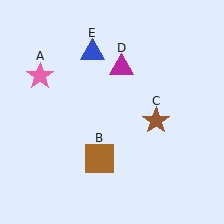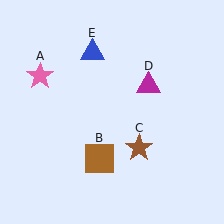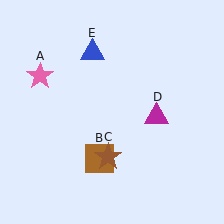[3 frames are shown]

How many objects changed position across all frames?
2 objects changed position: brown star (object C), magenta triangle (object D).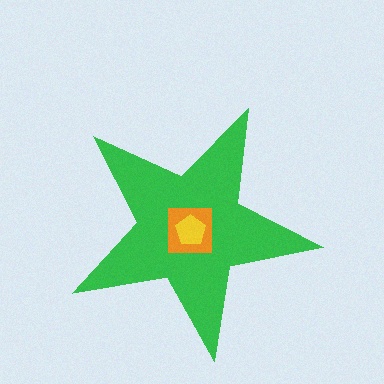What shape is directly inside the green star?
The orange square.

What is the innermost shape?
The yellow pentagon.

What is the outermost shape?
The green star.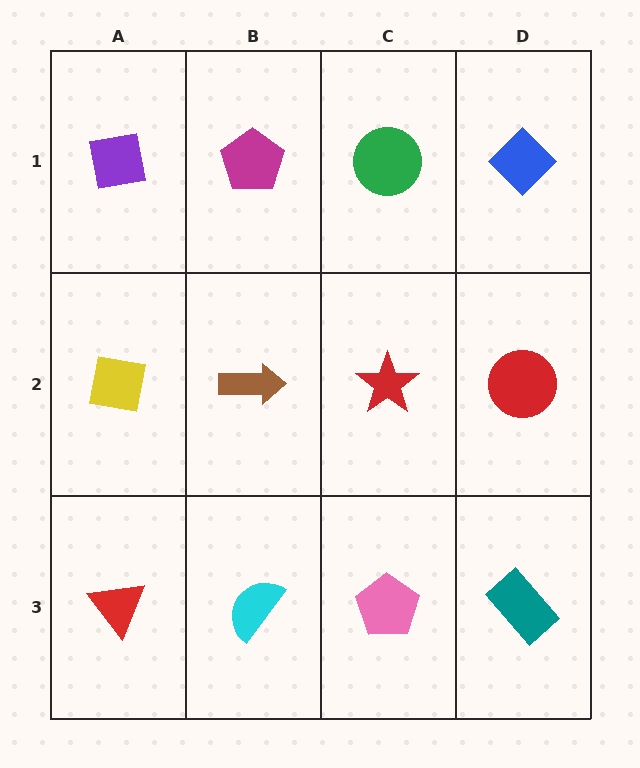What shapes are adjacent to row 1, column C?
A red star (row 2, column C), a magenta pentagon (row 1, column B), a blue diamond (row 1, column D).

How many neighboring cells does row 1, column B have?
3.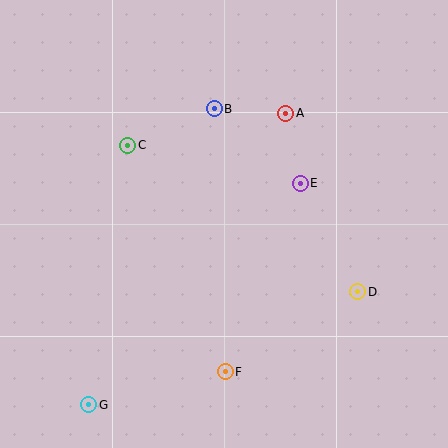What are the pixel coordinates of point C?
Point C is at (128, 145).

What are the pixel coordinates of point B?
Point B is at (214, 109).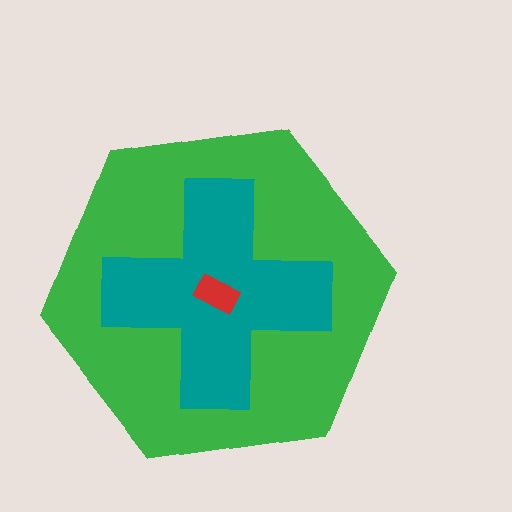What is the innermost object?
The red rectangle.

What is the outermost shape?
The green hexagon.